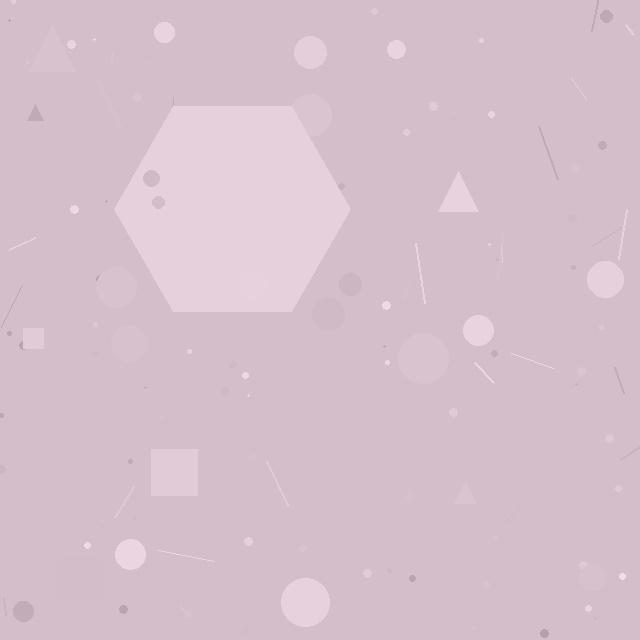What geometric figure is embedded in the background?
A hexagon is embedded in the background.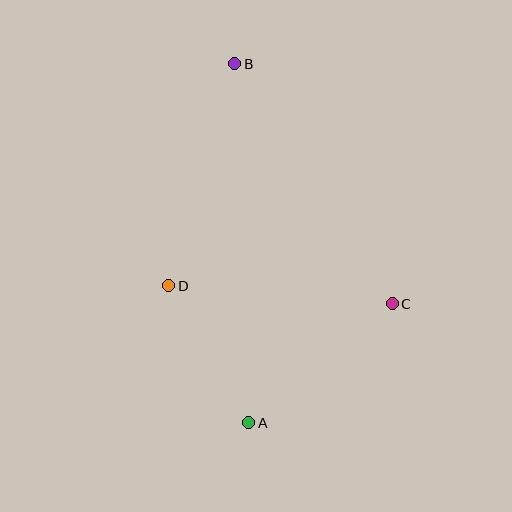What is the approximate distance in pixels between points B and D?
The distance between B and D is approximately 231 pixels.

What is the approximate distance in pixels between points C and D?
The distance between C and D is approximately 224 pixels.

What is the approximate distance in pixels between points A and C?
The distance between A and C is approximately 187 pixels.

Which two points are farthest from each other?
Points A and B are farthest from each other.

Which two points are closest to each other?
Points A and D are closest to each other.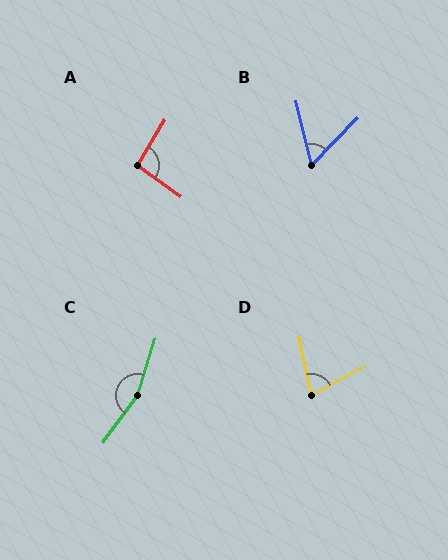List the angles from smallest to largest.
B (58°), D (74°), A (95°), C (161°).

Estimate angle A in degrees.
Approximately 95 degrees.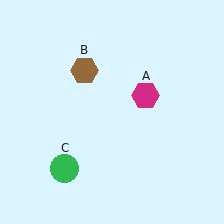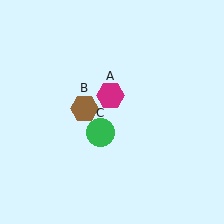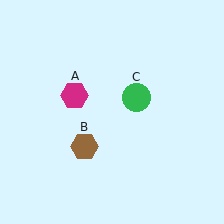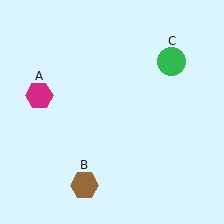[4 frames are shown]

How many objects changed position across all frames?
3 objects changed position: magenta hexagon (object A), brown hexagon (object B), green circle (object C).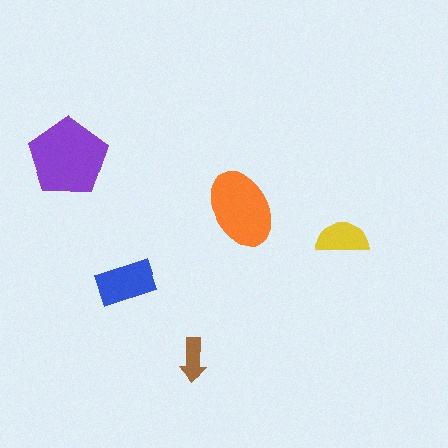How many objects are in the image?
There are 5 objects in the image.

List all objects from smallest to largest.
The brown arrow, the yellow semicircle, the blue rectangle, the orange ellipse, the purple pentagon.